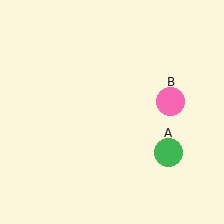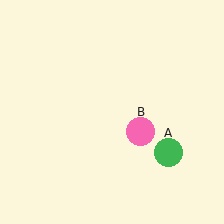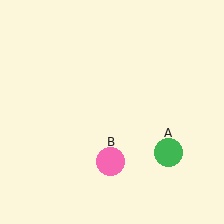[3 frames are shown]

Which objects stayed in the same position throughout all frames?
Green circle (object A) remained stationary.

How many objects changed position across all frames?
1 object changed position: pink circle (object B).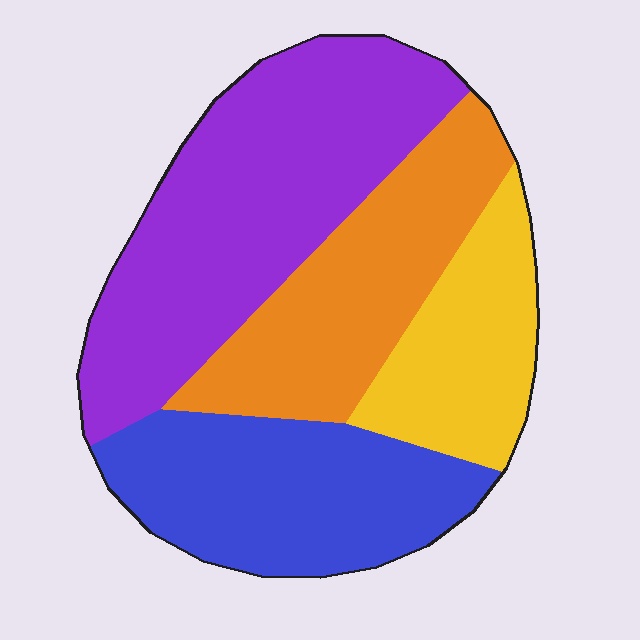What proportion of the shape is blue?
Blue covers roughly 25% of the shape.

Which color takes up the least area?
Yellow, at roughly 15%.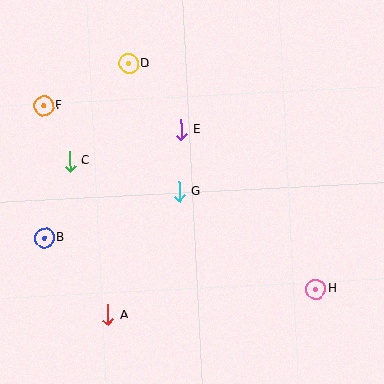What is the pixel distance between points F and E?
The distance between F and E is 139 pixels.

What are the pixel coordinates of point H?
Point H is at (316, 289).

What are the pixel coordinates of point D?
Point D is at (129, 64).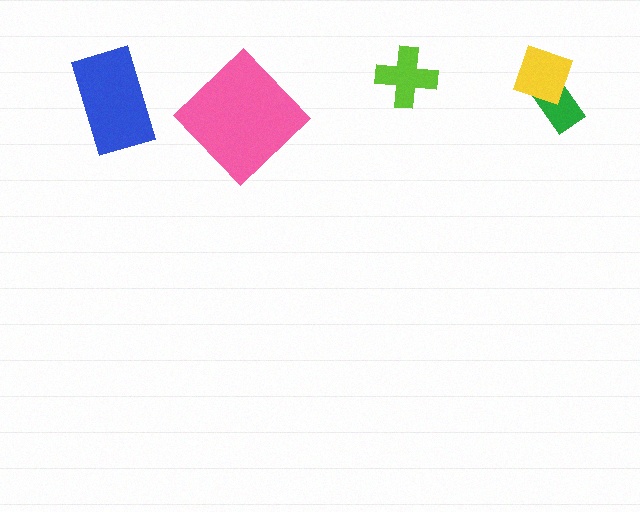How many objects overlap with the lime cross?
0 objects overlap with the lime cross.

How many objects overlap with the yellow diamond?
1 object overlaps with the yellow diamond.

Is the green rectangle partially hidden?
Yes, it is partially covered by another shape.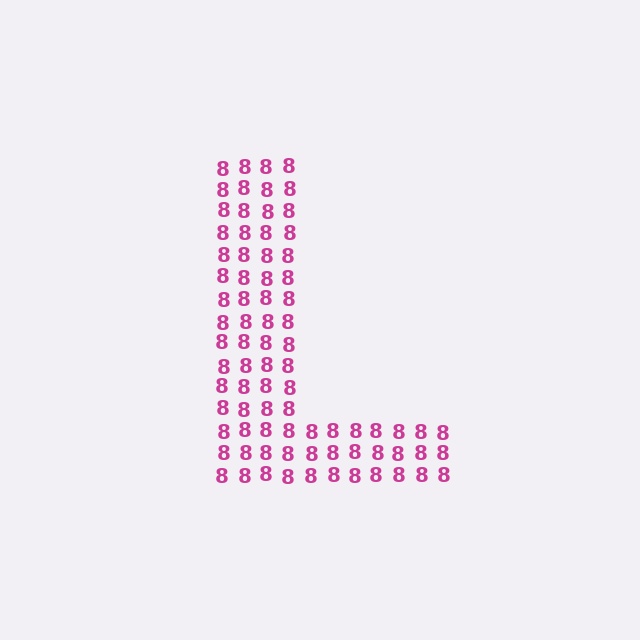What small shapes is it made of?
It is made of small digit 8's.